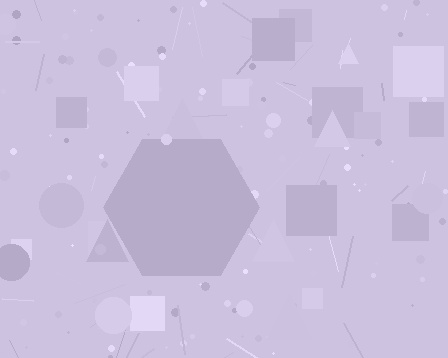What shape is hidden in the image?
A hexagon is hidden in the image.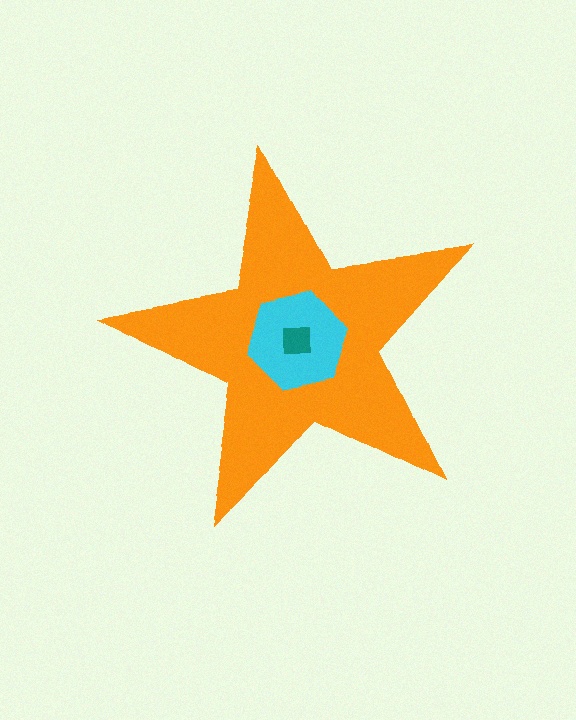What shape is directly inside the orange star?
The cyan hexagon.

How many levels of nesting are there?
3.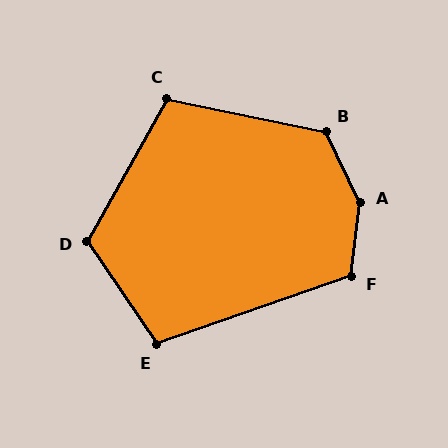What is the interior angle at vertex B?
Approximately 127 degrees (obtuse).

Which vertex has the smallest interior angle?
E, at approximately 105 degrees.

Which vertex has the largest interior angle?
A, at approximately 148 degrees.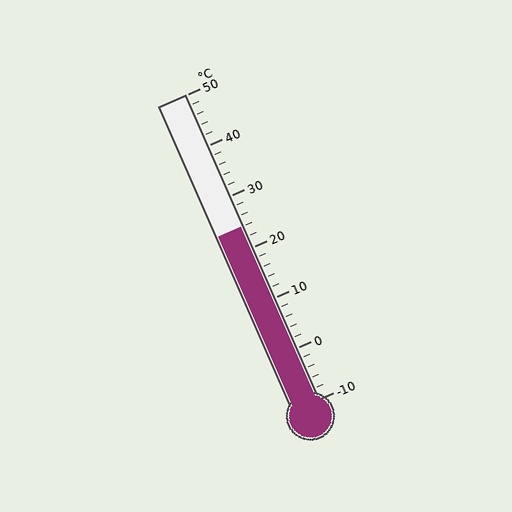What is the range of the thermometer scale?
The thermometer scale ranges from -10°C to 50°C.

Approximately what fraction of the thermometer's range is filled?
The thermometer is filled to approximately 55% of its range.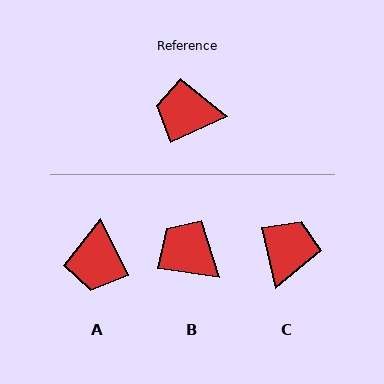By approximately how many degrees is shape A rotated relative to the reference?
Approximately 91 degrees counter-clockwise.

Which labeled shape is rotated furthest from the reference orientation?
C, about 102 degrees away.